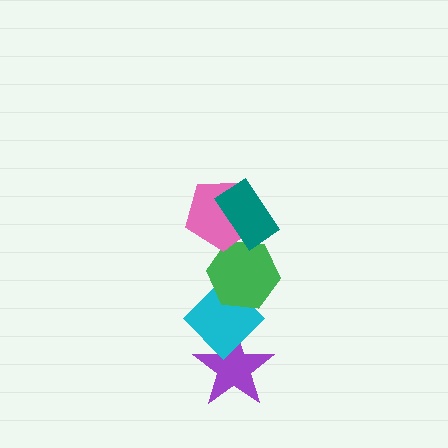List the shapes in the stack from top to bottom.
From top to bottom: the teal rectangle, the pink pentagon, the green hexagon, the cyan diamond, the purple star.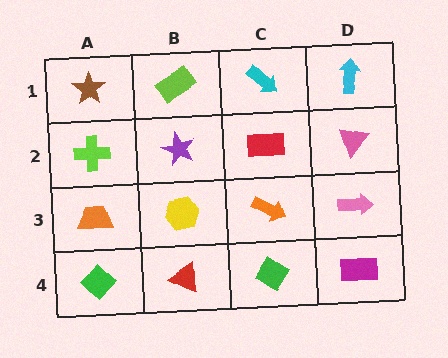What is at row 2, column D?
A pink triangle.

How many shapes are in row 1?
4 shapes.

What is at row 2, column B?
A purple star.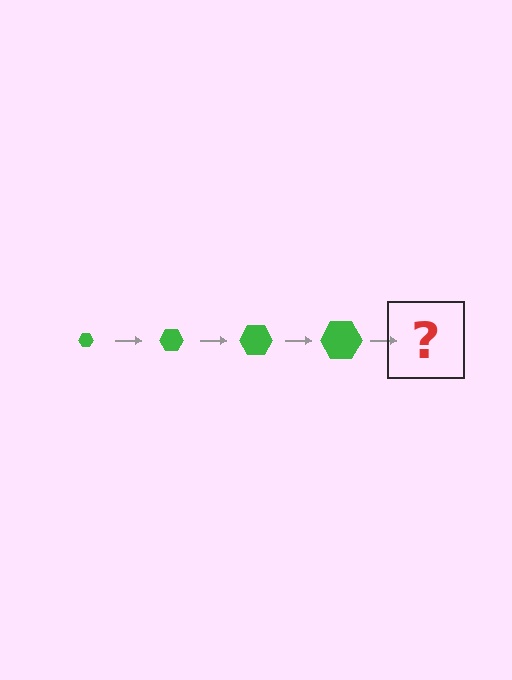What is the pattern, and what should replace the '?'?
The pattern is that the hexagon gets progressively larger each step. The '?' should be a green hexagon, larger than the previous one.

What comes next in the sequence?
The next element should be a green hexagon, larger than the previous one.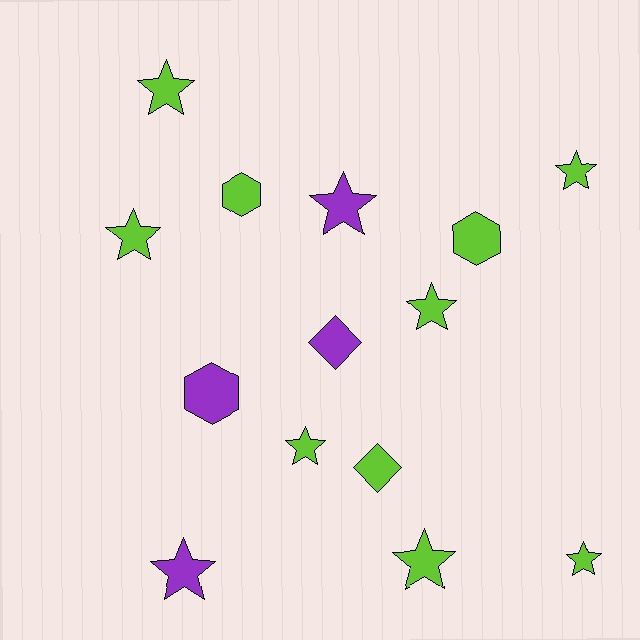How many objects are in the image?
There are 14 objects.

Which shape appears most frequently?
Star, with 9 objects.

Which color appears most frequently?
Lime, with 10 objects.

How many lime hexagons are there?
There are 2 lime hexagons.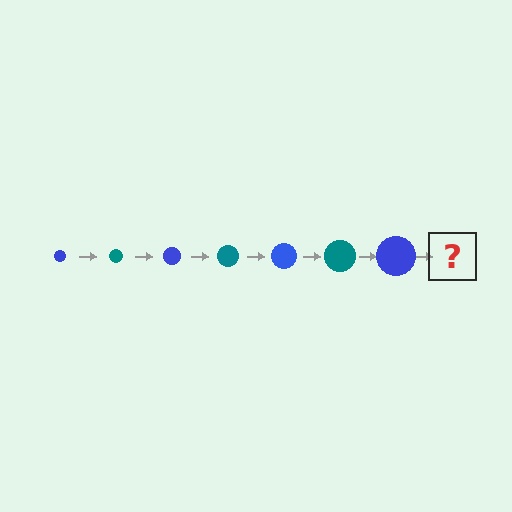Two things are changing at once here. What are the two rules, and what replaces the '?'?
The two rules are that the circle grows larger each step and the color cycles through blue and teal. The '?' should be a teal circle, larger than the previous one.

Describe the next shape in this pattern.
It should be a teal circle, larger than the previous one.